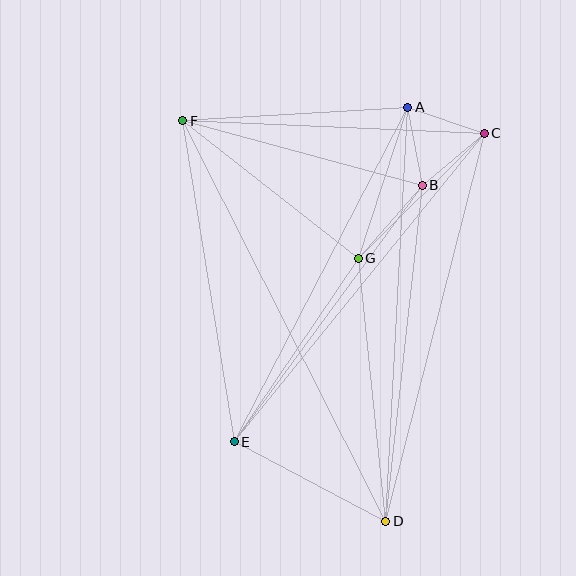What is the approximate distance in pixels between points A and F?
The distance between A and F is approximately 225 pixels.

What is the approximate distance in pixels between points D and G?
The distance between D and G is approximately 264 pixels.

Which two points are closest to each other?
Points A and B are closest to each other.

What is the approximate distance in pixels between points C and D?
The distance between C and D is approximately 400 pixels.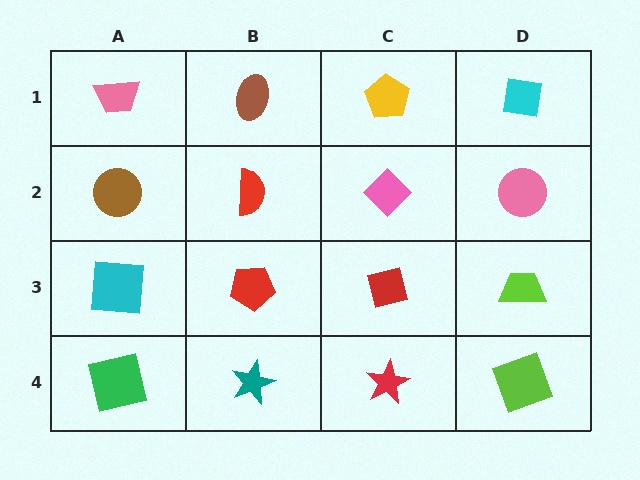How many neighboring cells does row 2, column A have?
3.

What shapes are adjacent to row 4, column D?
A lime trapezoid (row 3, column D), a red star (row 4, column C).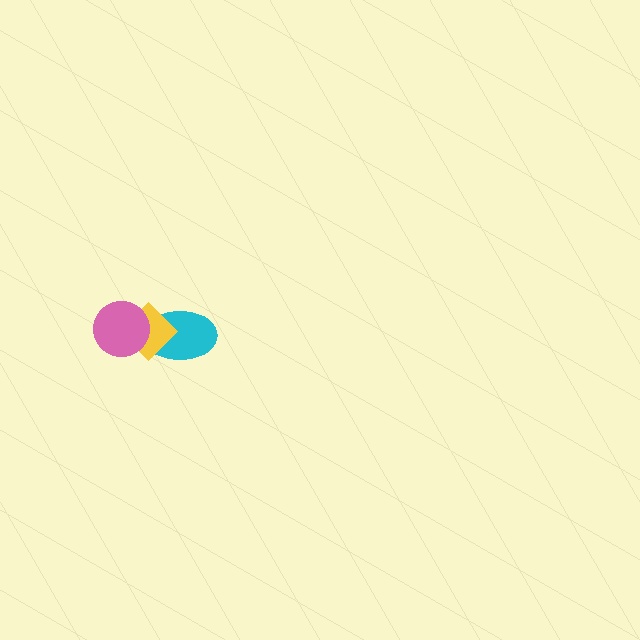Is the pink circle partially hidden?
No, no other shape covers it.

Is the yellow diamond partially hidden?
Yes, it is partially covered by another shape.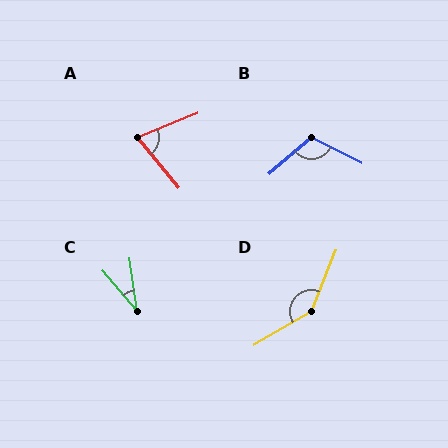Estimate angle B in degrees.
Approximately 112 degrees.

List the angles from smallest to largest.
C (32°), A (73°), B (112°), D (142°).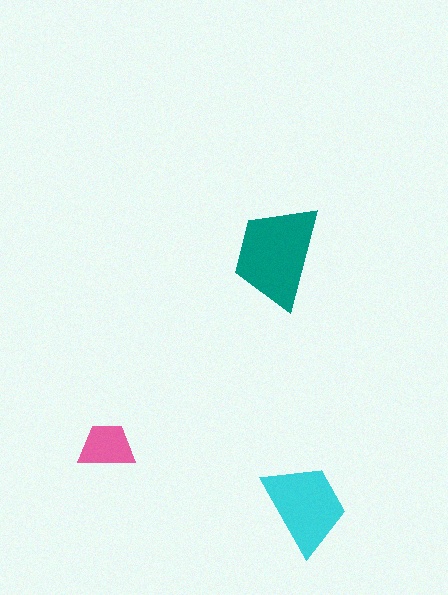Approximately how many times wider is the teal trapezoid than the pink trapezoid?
About 2 times wider.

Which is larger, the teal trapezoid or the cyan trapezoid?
The teal one.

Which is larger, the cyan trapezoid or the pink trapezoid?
The cyan one.